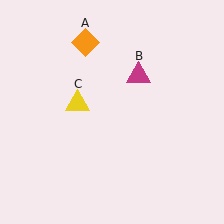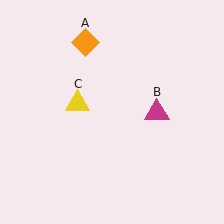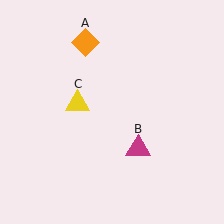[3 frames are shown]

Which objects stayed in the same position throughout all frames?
Orange diamond (object A) and yellow triangle (object C) remained stationary.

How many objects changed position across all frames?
1 object changed position: magenta triangle (object B).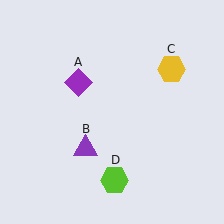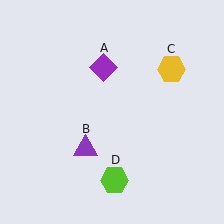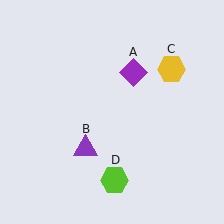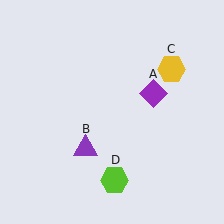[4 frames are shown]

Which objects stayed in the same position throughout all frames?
Purple triangle (object B) and yellow hexagon (object C) and lime hexagon (object D) remained stationary.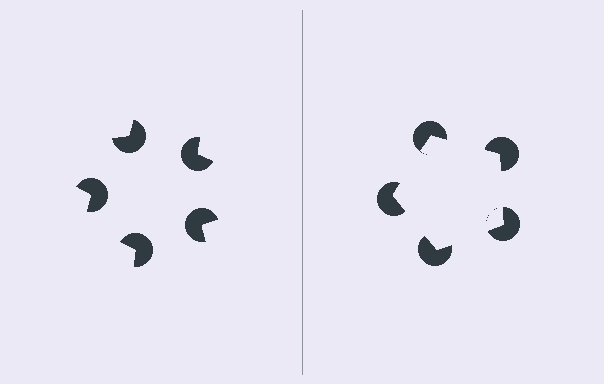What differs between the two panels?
The pac-man discs are positioned identically on both sides; only the wedge orientations differ. On the right they align to a pentagon; on the left they are misaligned.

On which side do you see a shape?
An illusory pentagon appears on the right side. On the left side the wedge cuts are rotated, so no coherent shape forms.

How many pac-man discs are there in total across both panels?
10 — 5 on each side.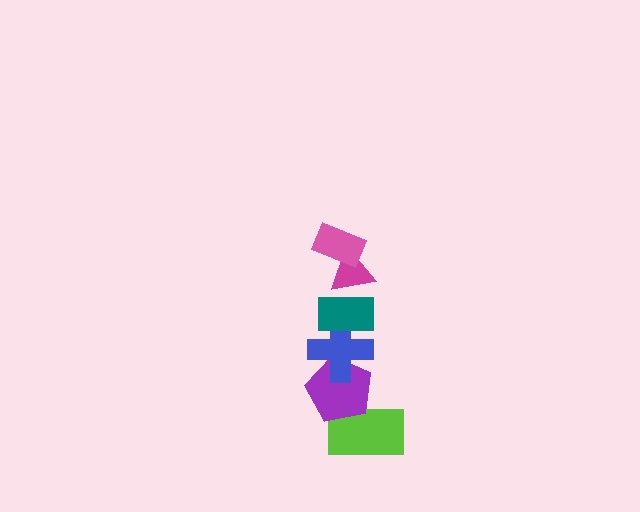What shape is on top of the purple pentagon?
The blue cross is on top of the purple pentagon.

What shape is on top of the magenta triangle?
The pink rectangle is on top of the magenta triangle.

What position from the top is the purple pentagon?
The purple pentagon is 5th from the top.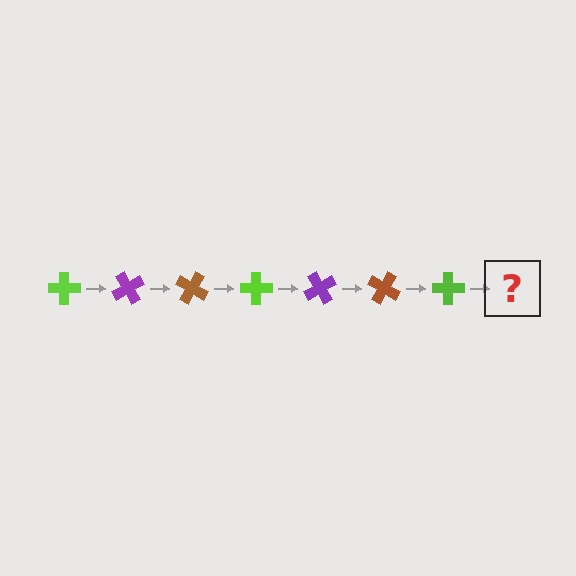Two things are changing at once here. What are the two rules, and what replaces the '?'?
The two rules are that it rotates 60 degrees each step and the color cycles through lime, purple, and brown. The '?' should be a purple cross, rotated 420 degrees from the start.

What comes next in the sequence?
The next element should be a purple cross, rotated 420 degrees from the start.